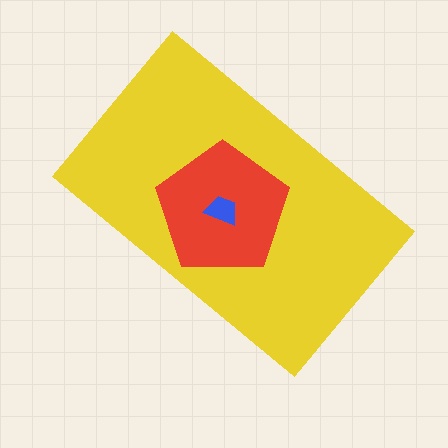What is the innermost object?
The blue trapezoid.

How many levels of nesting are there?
3.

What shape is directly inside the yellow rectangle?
The red pentagon.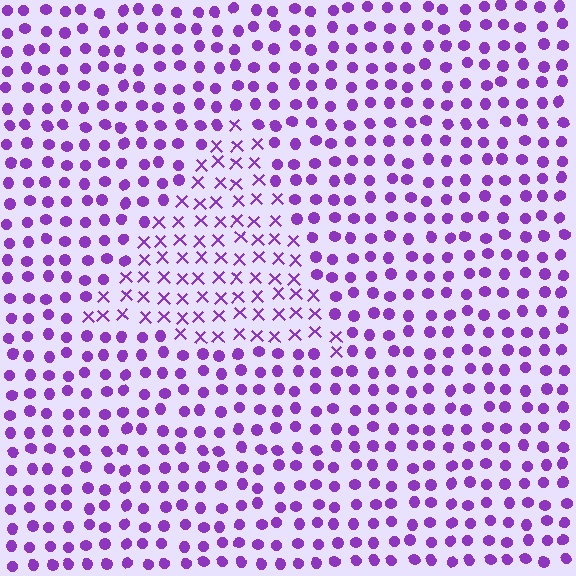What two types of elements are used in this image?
The image uses X marks inside the triangle region and circles outside it.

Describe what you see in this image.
The image is filled with small purple elements arranged in a uniform grid. A triangle-shaped region contains X marks, while the surrounding area contains circles. The boundary is defined purely by the change in element shape.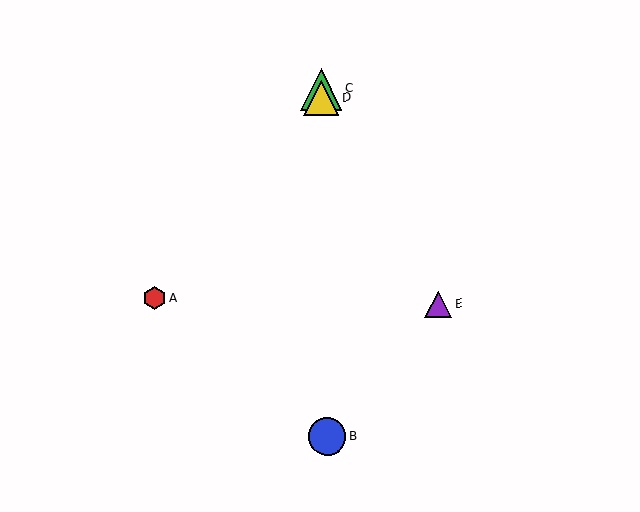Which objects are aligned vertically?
Objects B, C, D are aligned vertically.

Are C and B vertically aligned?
Yes, both are at x≈321.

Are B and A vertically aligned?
No, B is at x≈327 and A is at x≈154.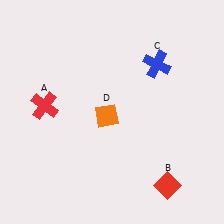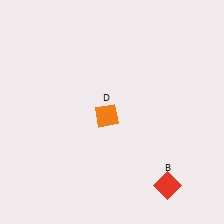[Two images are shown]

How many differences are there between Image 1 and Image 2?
There are 2 differences between the two images.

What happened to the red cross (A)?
The red cross (A) was removed in Image 2. It was in the top-left area of Image 1.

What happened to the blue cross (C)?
The blue cross (C) was removed in Image 2. It was in the top-right area of Image 1.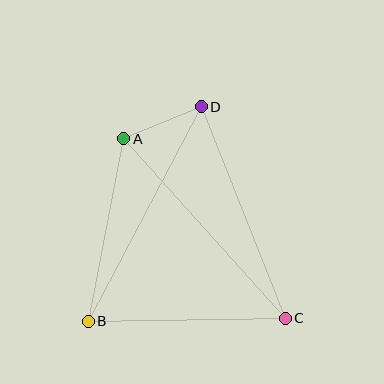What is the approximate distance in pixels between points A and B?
The distance between A and B is approximately 186 pixels.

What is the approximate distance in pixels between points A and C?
The distance between A and C is approximately 242 pixels.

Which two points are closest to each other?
Points A and D are closest to each other.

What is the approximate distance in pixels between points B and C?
The distance between B and C is approximately 197 pixels.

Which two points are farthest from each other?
Points B and D are farthest from each other.